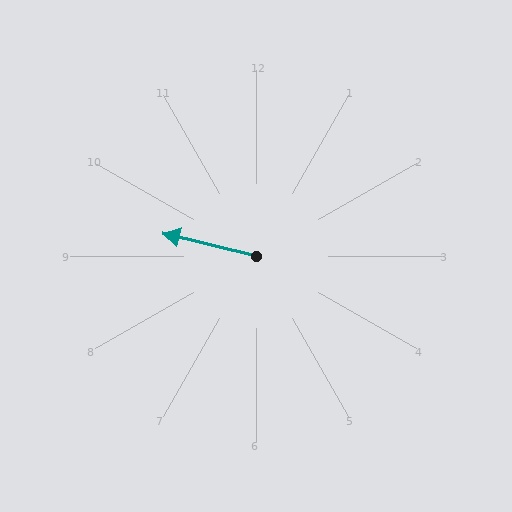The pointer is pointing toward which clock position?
Roughly 9 o'clock.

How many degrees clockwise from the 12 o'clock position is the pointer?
Approximately 284 degrees.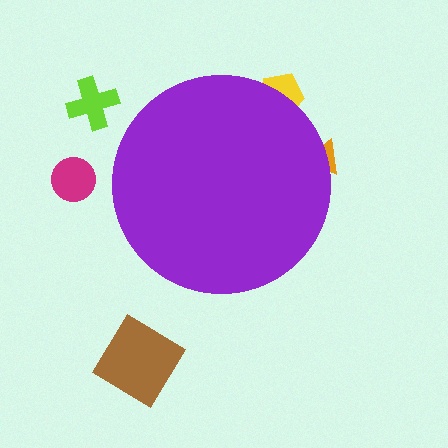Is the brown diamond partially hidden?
No, the brown diamond is fully visible.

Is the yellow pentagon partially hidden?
Yes, the yellow pentagon is partially hidden behind the purple circle.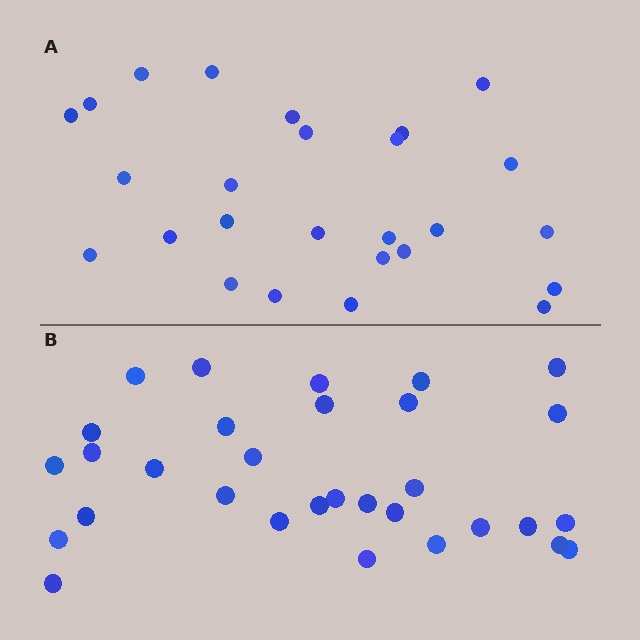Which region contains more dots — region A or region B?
Region B (the bottom region) has more dots.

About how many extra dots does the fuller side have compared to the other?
Region B has about 5 more dots than region A.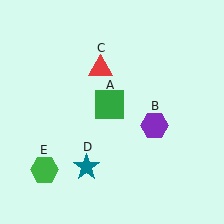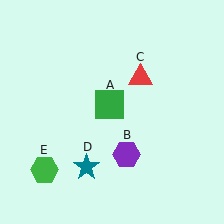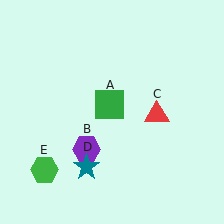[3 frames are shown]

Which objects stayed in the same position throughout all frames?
Green square (object A) and teal star (object D) and green hexagon (object E) remained stationary.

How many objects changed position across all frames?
2 objects changed position: purple hexagon (object B), red triangle (object C).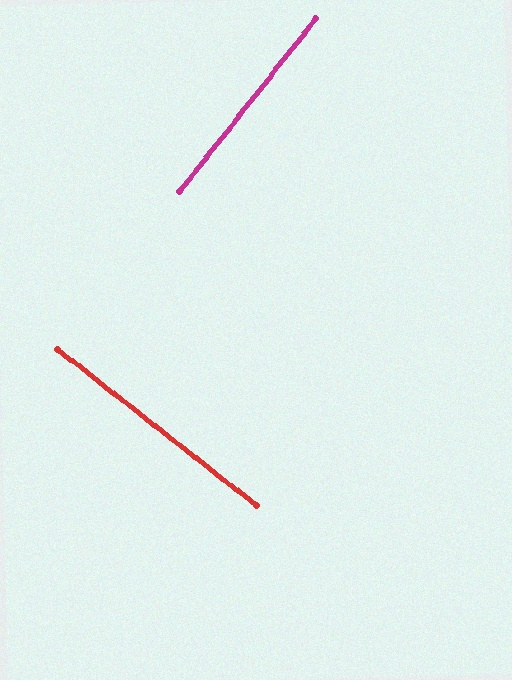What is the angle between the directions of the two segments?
Approximately 90 degrees.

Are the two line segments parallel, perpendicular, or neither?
Perpendicular — they meet at approximately 90°.